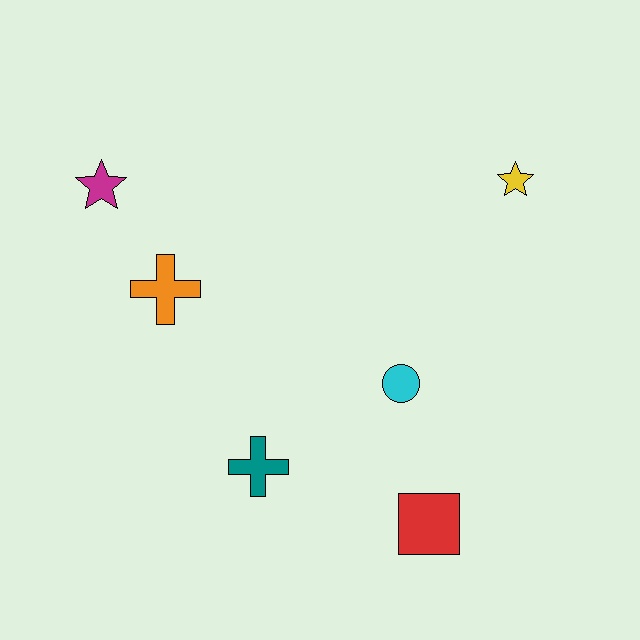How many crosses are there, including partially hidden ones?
There are 2 crosses.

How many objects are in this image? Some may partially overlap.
There are 6 objects.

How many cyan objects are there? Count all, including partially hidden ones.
There is 1 cyan object.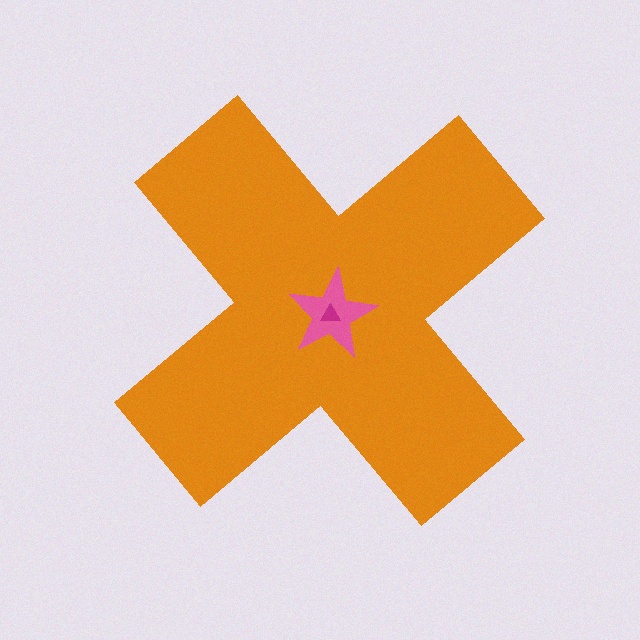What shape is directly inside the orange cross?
The pink star.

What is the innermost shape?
The magenta triangle.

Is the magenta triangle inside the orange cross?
Yes.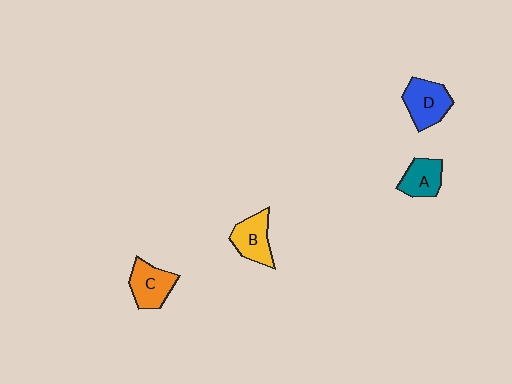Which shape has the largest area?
Shape D (blue).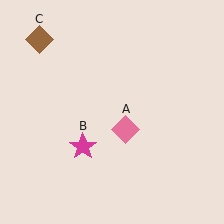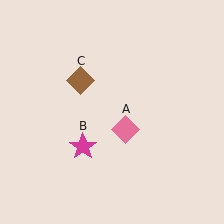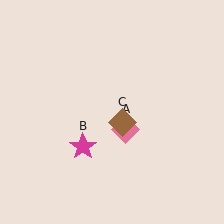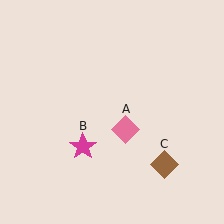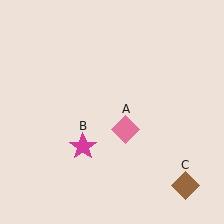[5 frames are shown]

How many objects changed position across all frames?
1 object changed position: brown diamond (object C).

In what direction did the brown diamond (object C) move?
The brown diamond (object C) moved down and to the right.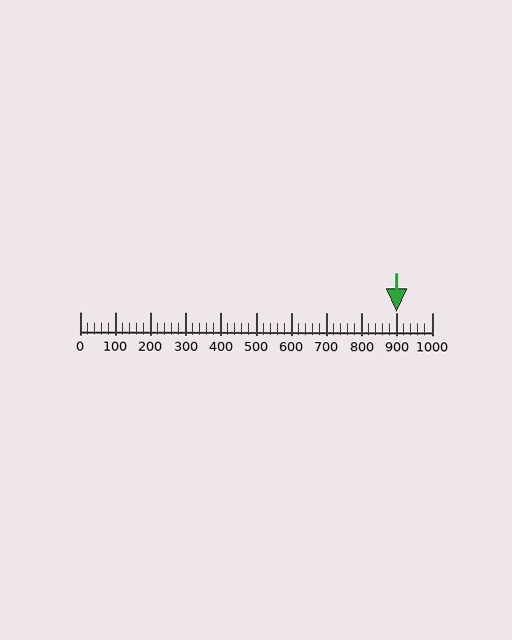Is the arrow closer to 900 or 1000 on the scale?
The arrow is closer to 900.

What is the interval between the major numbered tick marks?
The major tick marks are spaced 100 units apart.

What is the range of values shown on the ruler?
The ruler shows values from 0 to 1000.